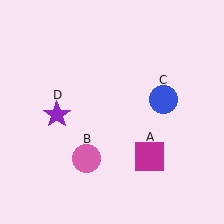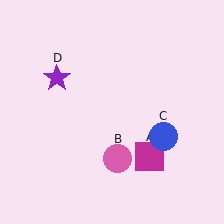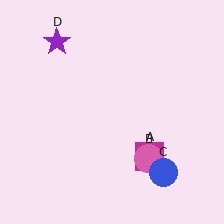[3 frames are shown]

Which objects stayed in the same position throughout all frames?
Magenta square (object A) remained stationary.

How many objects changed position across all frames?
3 objects changed position: pink circle (object B), blue circle (object C), purple star (object D).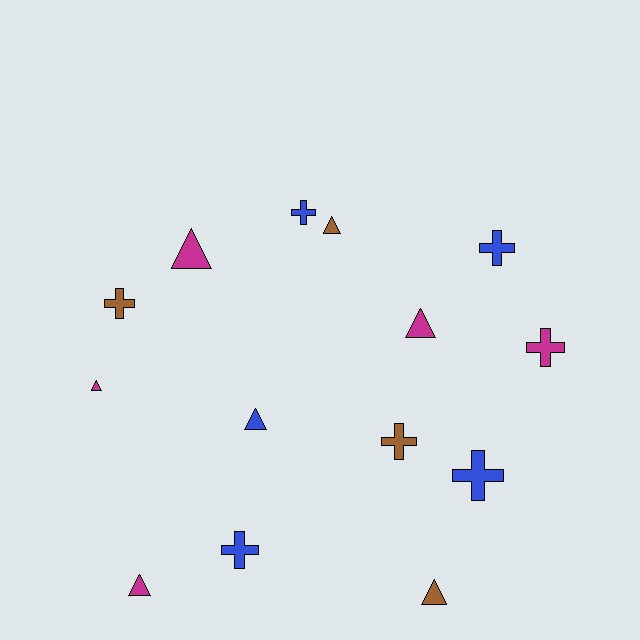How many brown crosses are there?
There are 2 brown crosses.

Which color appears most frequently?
Blue, with 5 objects.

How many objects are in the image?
There are 14 objects.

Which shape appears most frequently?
Cross, with 7 objects.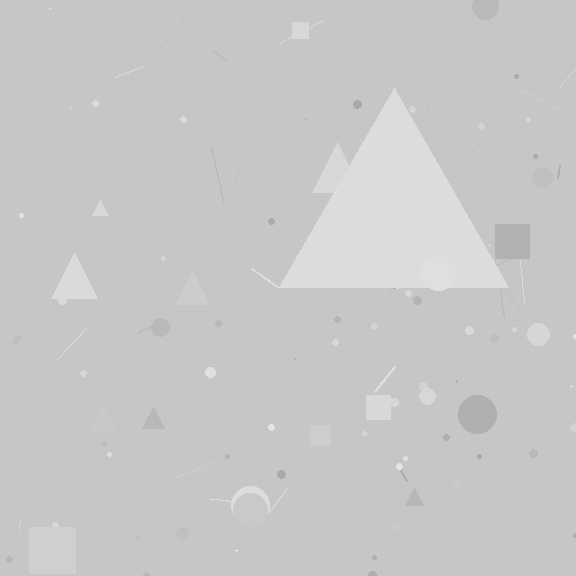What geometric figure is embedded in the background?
A triangle is embedded in the background.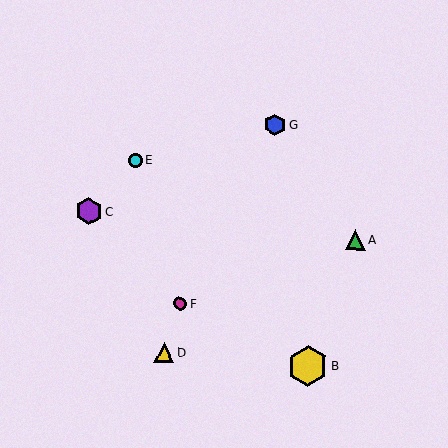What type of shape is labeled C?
Shape C is a purple hexagon.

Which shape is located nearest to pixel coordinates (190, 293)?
The magenta circle (labeled F) at (180, 303) is nearest to that location.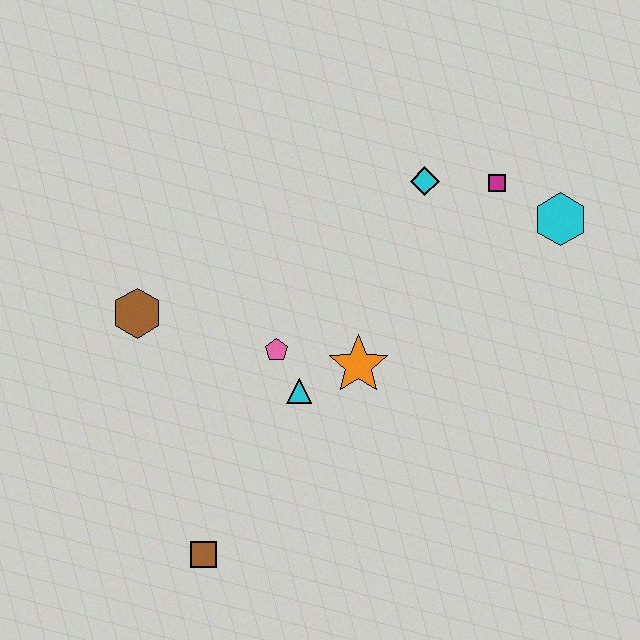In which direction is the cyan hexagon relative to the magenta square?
The cyan hexagon is to the right of the magenta square.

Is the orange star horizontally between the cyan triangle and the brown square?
No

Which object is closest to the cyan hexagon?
The magenta square is closest to the cyan hexagon.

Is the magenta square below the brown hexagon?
No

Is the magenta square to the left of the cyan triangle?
No